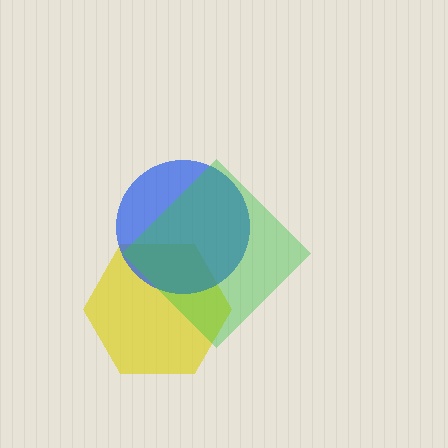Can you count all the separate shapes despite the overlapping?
Yes, there are 3 separate shapes.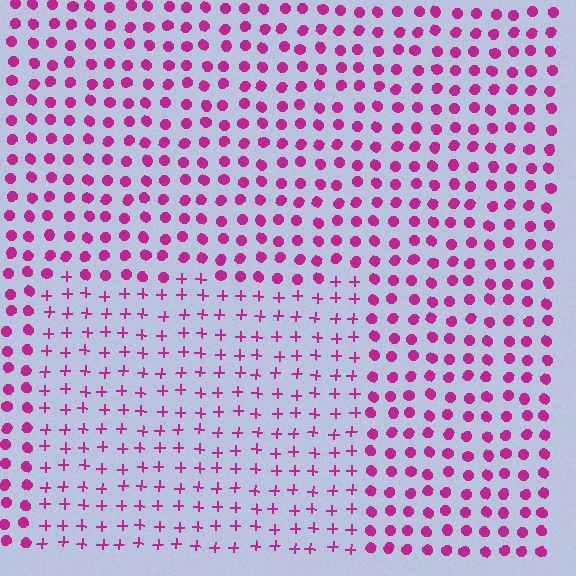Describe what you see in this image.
The image is filled with small magenta elements arranged in a uniform grid. A rectangle-shaped region contains plus signs, while the surrounding area contains circles. The boundary is defined purely by the change in element shape.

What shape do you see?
I see a rectangle.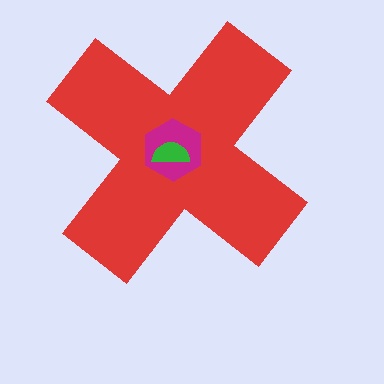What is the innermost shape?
The green semicircle.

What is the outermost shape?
The red cross.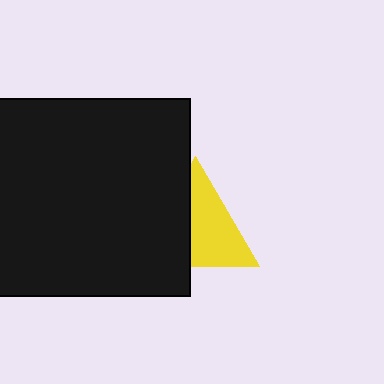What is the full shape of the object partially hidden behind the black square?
The partially hidden object is a yellow triangle.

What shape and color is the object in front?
The object in front is a black square.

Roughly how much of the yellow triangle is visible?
About half of it is visible (roughly 56%).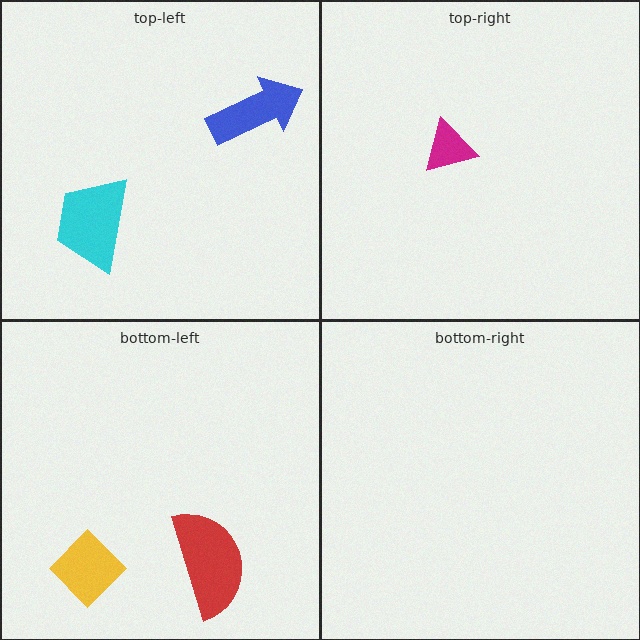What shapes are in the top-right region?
The magenta triangle.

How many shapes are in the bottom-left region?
2.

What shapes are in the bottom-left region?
The red semicircle, the yellow diamond.